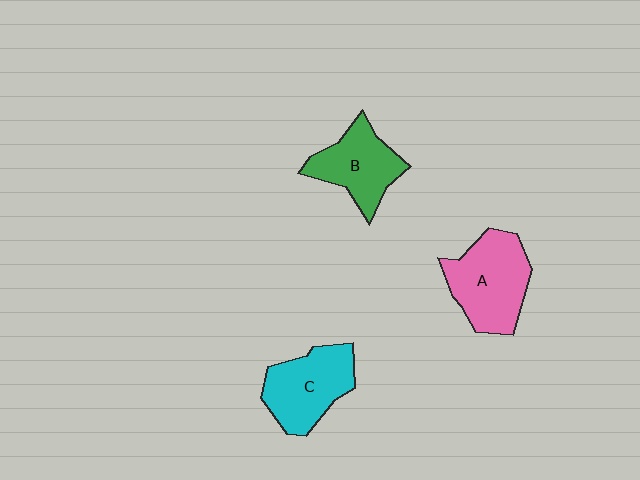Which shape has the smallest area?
Shape B (green).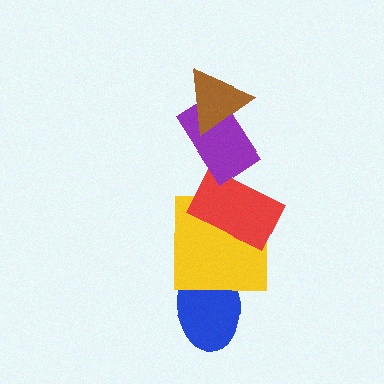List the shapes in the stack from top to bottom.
From top to bottom: the brown triangle, the purple rectangle, the red rectangle, the yellow square, the blue ellipse.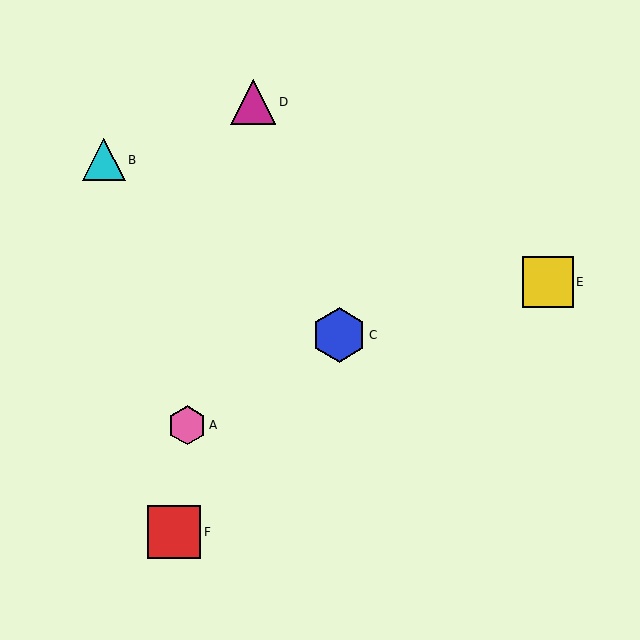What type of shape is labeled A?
Shape A is a pink hexagon.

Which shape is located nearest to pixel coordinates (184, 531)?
The red square (labeled F) at (174, 532) is nearest to that location.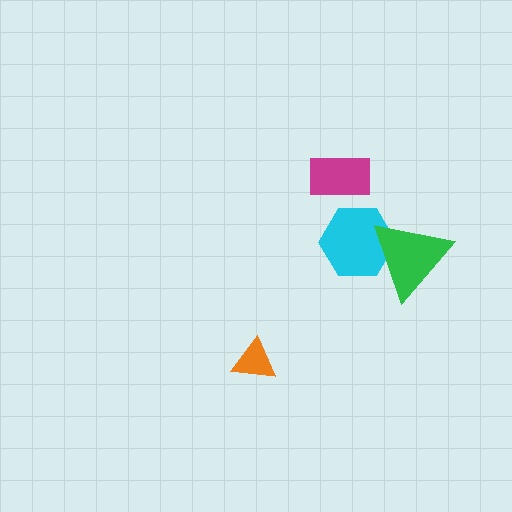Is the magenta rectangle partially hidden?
No, no other shape covers it.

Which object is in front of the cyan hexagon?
The green triangle is in front of the cyan hexagon.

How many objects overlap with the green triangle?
1 object overlaps with the green triangle.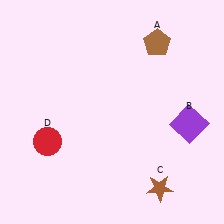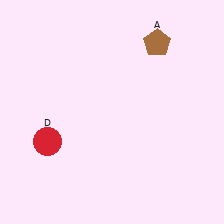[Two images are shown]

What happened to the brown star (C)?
The brown star (C) was removed in Image 2. It was in the bottom-right area of Image 1.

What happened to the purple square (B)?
The purple square (B) was removed in Image 2. It was in the bottom-right area of Image 1.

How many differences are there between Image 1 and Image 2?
There are 2 differences between the two images.